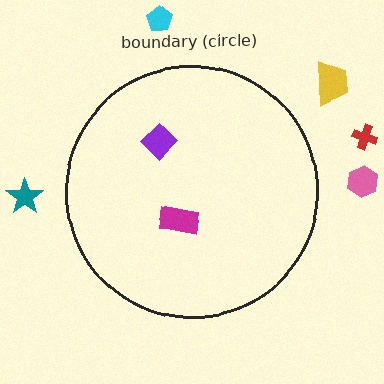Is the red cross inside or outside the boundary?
Outside.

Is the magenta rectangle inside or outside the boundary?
Inside.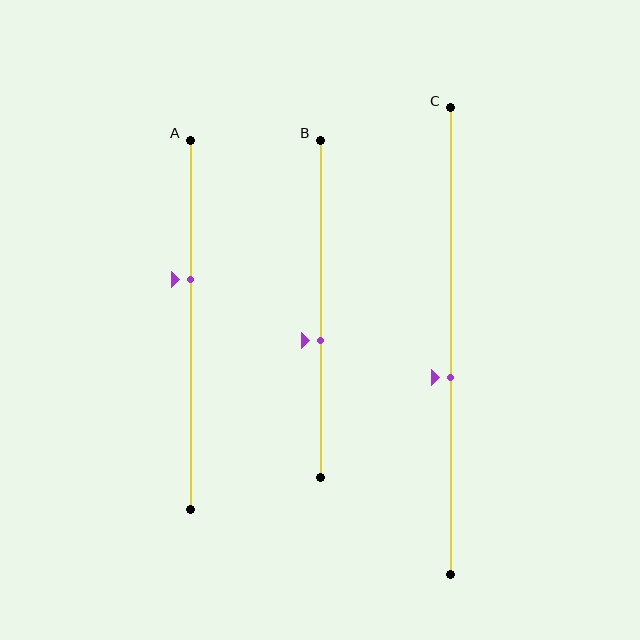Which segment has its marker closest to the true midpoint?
Segment C has its marker closest to the true midpoint.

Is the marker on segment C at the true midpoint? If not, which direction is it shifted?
No, the marker on segment C is shifted downward by about 8% of the segment length.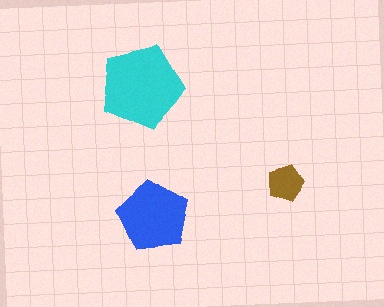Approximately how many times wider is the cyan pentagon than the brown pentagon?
About 2.5 times wider.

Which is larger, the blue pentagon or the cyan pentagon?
The cyan one.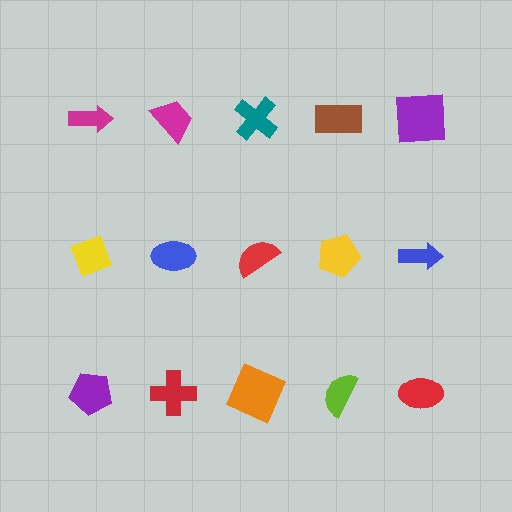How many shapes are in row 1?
5 shapes.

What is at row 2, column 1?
A yellow diamond.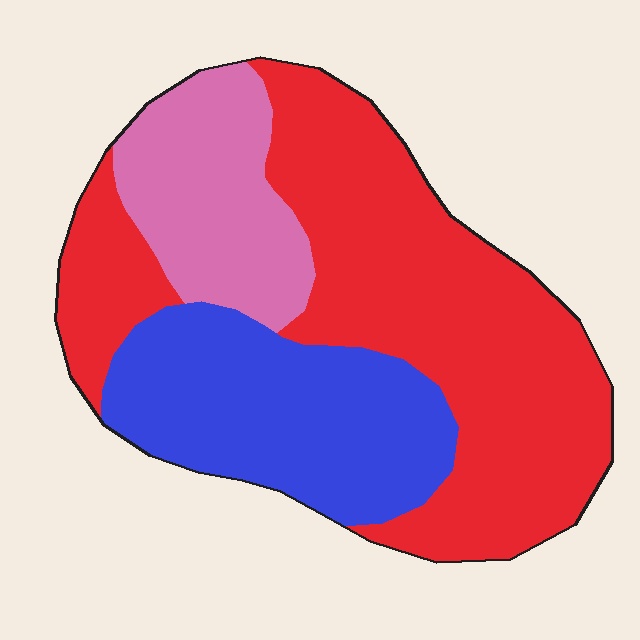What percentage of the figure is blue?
Blue covers 28% of the figure.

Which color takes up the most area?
Red, at roughly 55%.